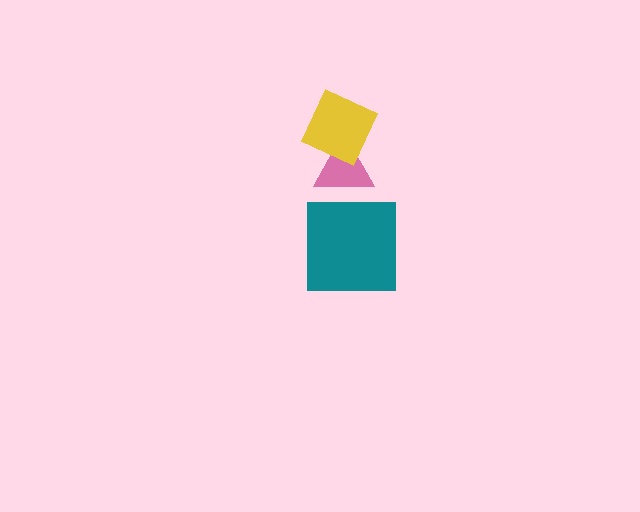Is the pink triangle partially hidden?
Yes, it is partially covered by another shape.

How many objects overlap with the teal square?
0 objects overlap with the teal square.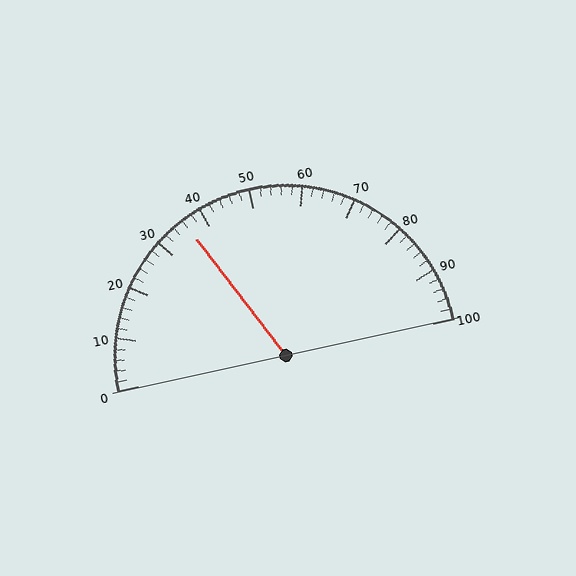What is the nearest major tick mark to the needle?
The nearest major tick mark is 40.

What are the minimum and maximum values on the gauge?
The gauge ranges from 0 to 100.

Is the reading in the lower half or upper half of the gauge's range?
The reading is in the lower half of the range (0 to 100).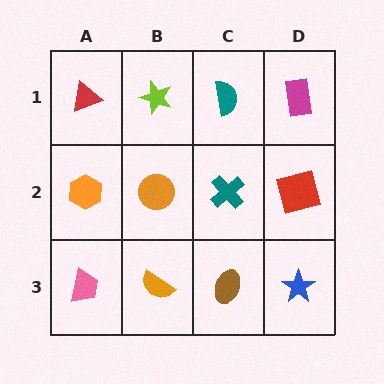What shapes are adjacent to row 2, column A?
A red triangle (row 1, column A), a pink trapezoid (row 3, column A), an orange circle (row 2, column B).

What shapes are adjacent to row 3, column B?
An orange circle (row 2, column B), a pink trapezoid (row 3, column A), a brown ellipse (row 3, column C).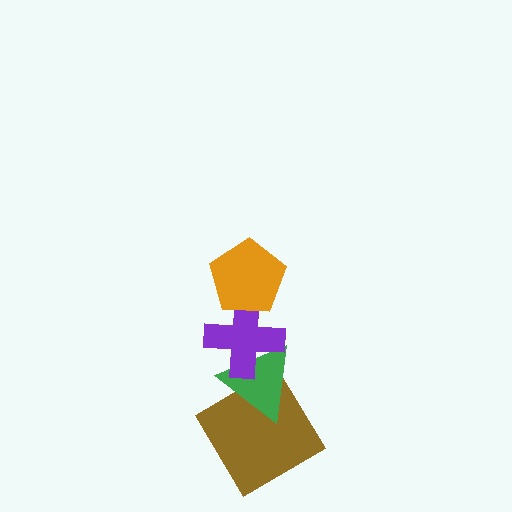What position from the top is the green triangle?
The green triangle is 3rd from the top.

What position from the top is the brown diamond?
The brown diamond is 4th from the top.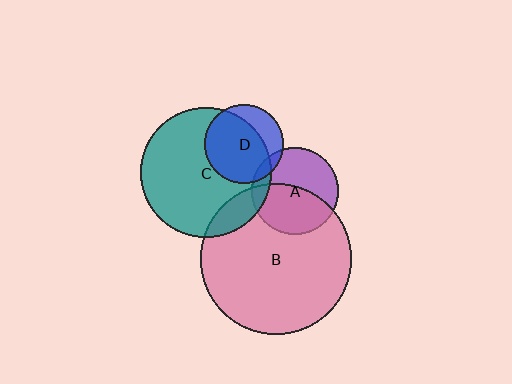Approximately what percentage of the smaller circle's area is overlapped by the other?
Approximately 10%.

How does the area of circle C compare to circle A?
Approximately 2.3 times.